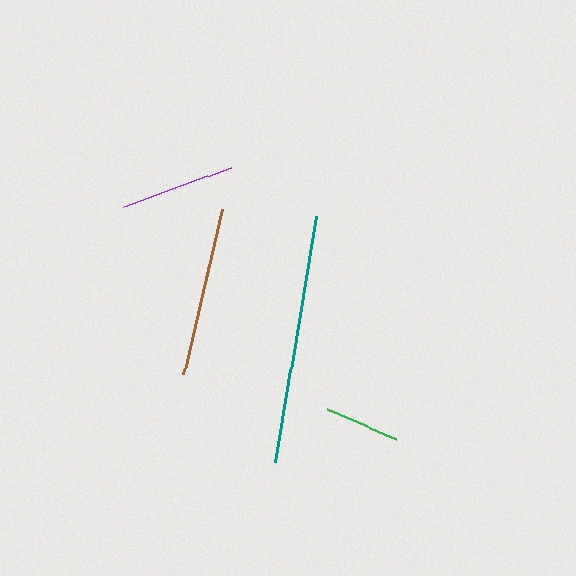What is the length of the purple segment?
The purple segment is approximately 114 pixels long.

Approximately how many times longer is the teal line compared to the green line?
The teal line is approximately 3.4 times the length of the green line.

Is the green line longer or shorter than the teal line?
The teal line is longer than the green line.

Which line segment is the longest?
The teal line is the longest at approximately 249 pixels.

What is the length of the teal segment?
The teal segment is approximately 249 pixels long.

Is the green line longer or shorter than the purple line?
The purple line is longer than the green line.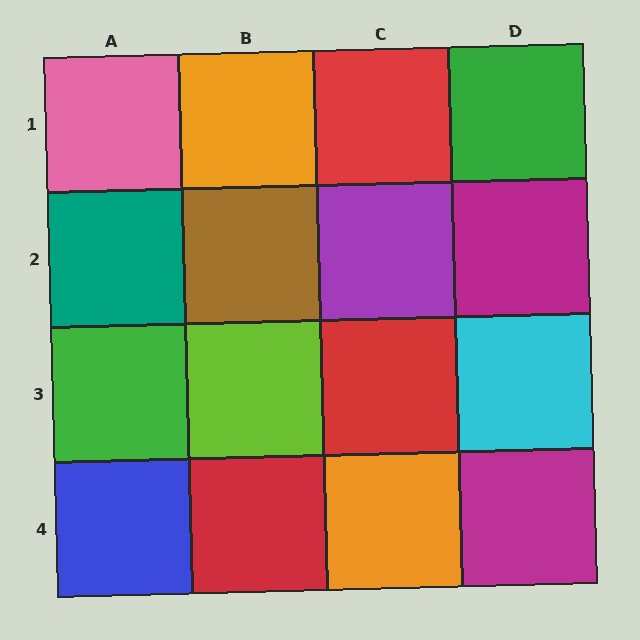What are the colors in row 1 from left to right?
Pink, orange, red, green.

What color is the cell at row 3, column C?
Red.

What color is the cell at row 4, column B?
Red.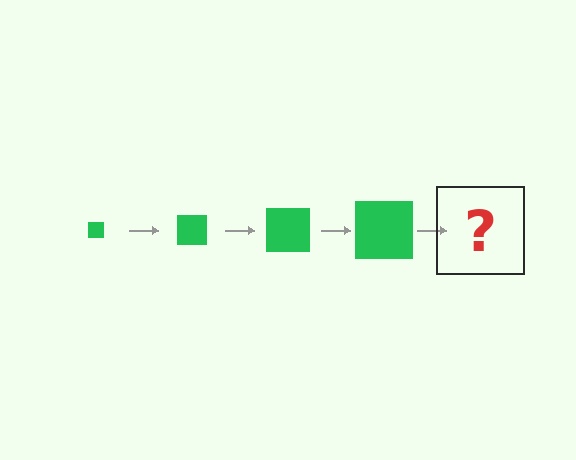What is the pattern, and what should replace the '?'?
The pattern is that the square gets progressively larger each step. The '?' should be a green square, larger than the previous one.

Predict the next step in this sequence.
The next step is a green square, larger than the previous one.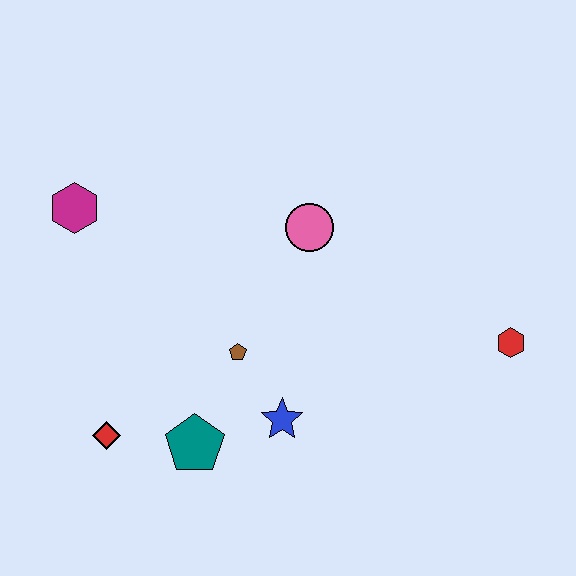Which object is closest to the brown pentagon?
The blue star is closest to the brown pentagon.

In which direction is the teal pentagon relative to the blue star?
The teal pentagon is to the left of the blue star.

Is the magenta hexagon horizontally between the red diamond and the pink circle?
No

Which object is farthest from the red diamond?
The red hexagon is farthest from the red diamond.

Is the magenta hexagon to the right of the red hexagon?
No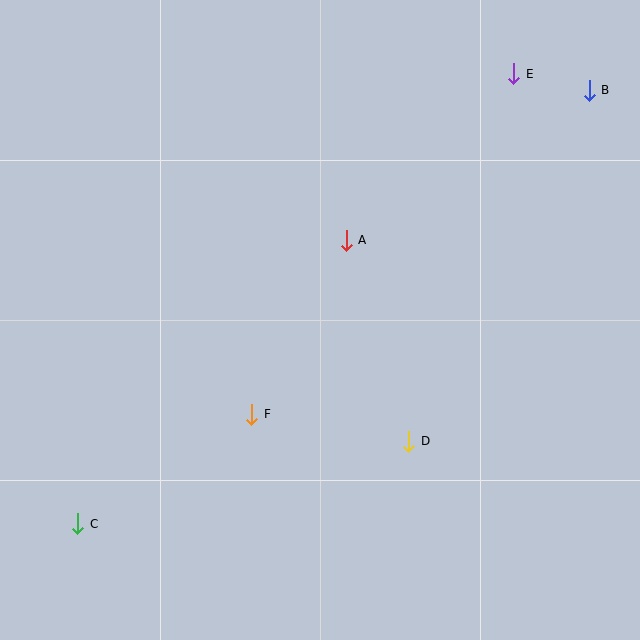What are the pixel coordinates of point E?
Point E is at (514, 74).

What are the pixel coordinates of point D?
Point D is at (409, 441).